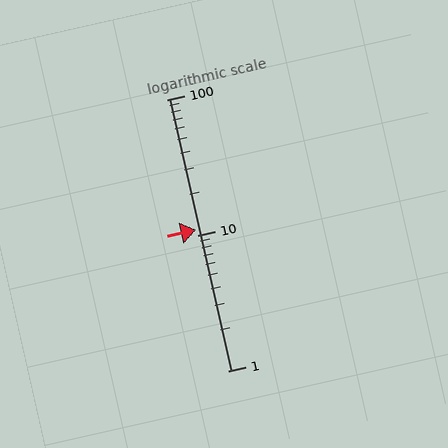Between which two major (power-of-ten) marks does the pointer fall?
The pointer is between 10 and 100.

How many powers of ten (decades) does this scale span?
The scale spans 2 decades, from 1 to 100.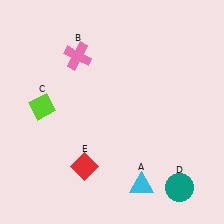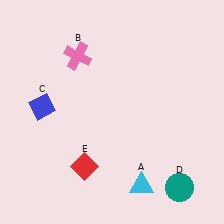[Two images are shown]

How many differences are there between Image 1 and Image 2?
There is 1 difference between the two images.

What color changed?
The diamond (C) changed from lime in Image 1 to blue in Image 2.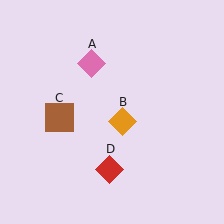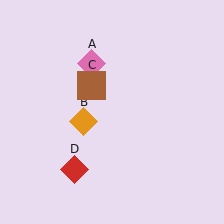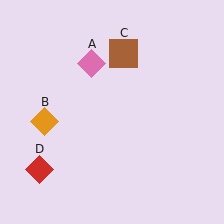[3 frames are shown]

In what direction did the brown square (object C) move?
The brown square (object C) moved up and to the right.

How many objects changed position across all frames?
3 objects changed position: orange diamond (object B), brown square (object C), red diamond (object D).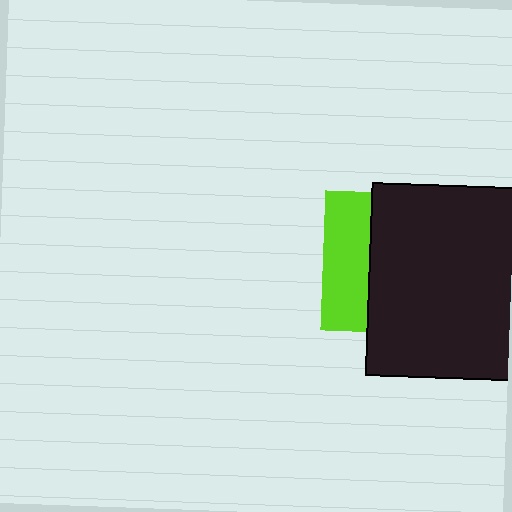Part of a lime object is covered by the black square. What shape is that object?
It is a square.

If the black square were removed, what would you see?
You would see the complete lime square.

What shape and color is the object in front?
The object in front is a black square.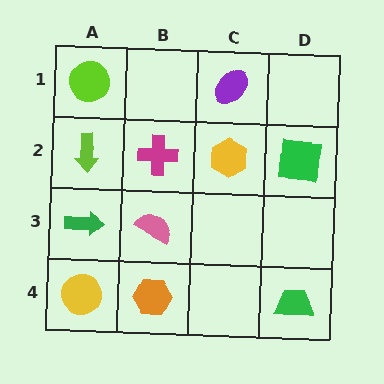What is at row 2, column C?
A yellow hexagon.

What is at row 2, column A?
A lime arrow.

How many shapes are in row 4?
3 shapes.